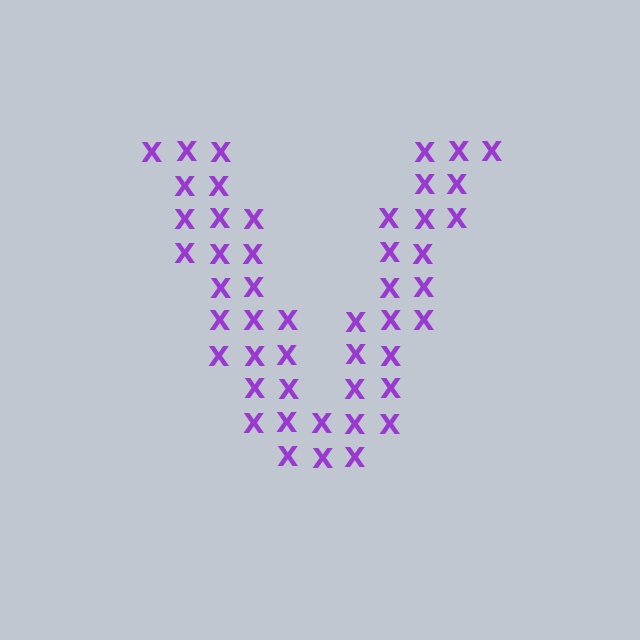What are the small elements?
The small elements are letter X's.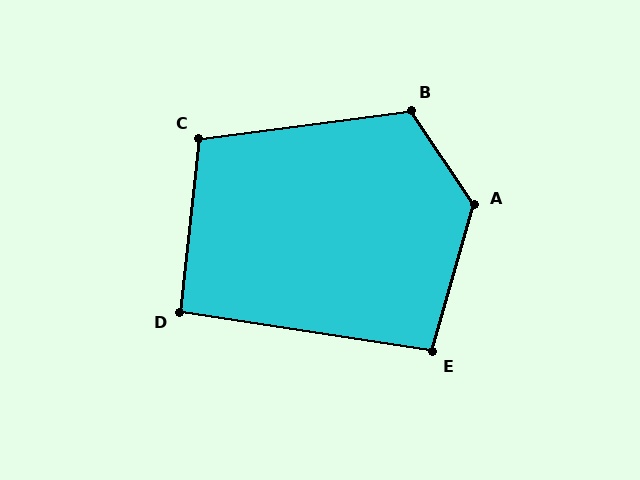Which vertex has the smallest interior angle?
D, at approximately 92 degrees.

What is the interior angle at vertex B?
Approximately 116 degrees (obtuse).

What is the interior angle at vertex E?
Approximately 97 degrees (obtuse).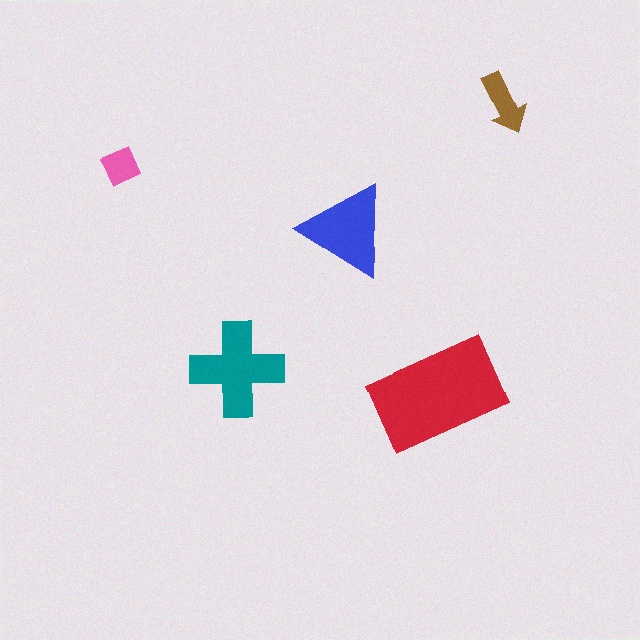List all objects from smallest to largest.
The pink square, the brown arrow, the blue triangle, the teal cross, the red rectangle.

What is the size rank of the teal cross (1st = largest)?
2nd.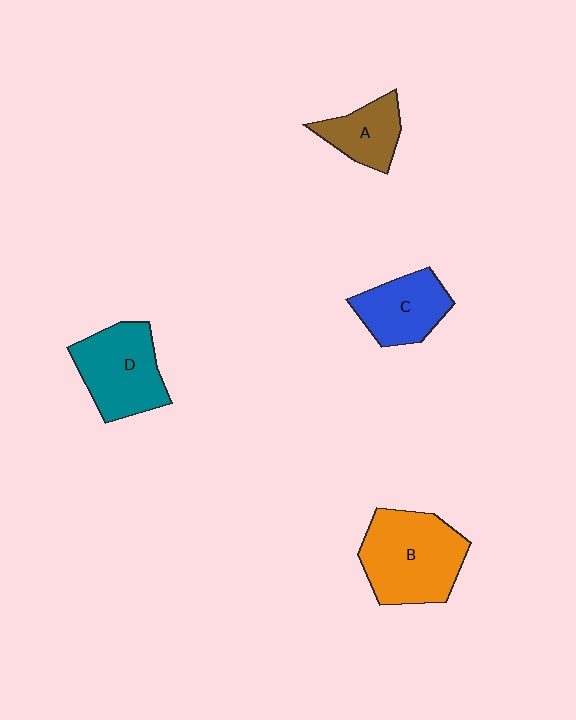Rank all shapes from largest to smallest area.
From largest to smallest: B (orange), D (teal), C (blue), A (brown).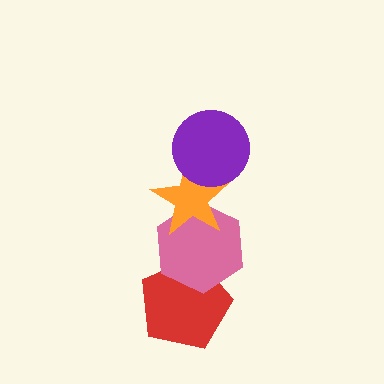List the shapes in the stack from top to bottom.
From top to bottom: the purple circle, the orange star, the pink hexagon, the red pentagon.